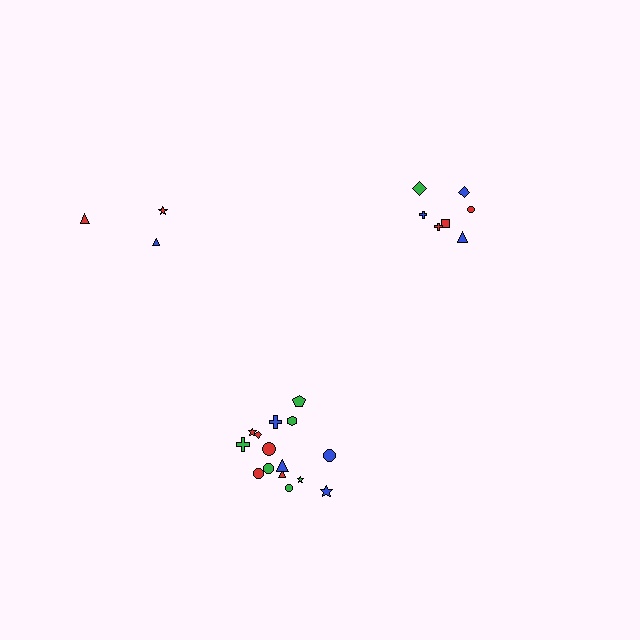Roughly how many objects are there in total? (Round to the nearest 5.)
Roughly 25 objects in total.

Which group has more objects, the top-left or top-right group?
The top-right group.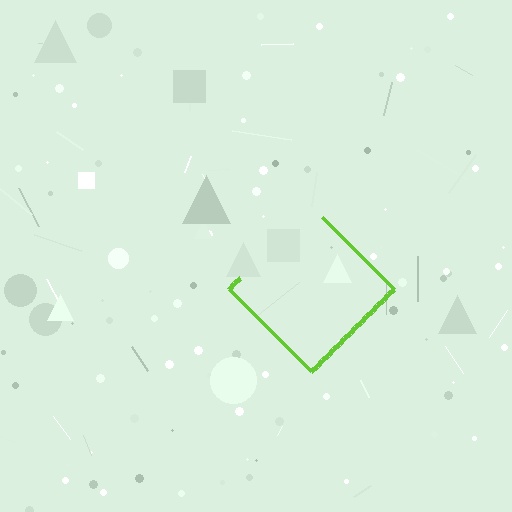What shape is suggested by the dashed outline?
The dashed outline suggests a diamond.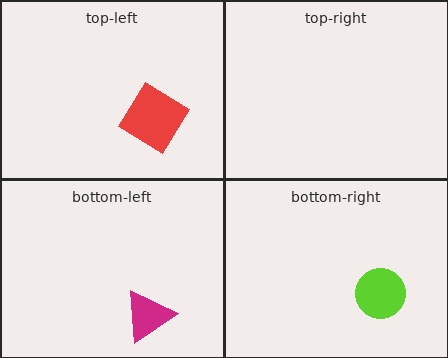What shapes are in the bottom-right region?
The lime circle.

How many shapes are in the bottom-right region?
1.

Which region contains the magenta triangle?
The bottom-left region.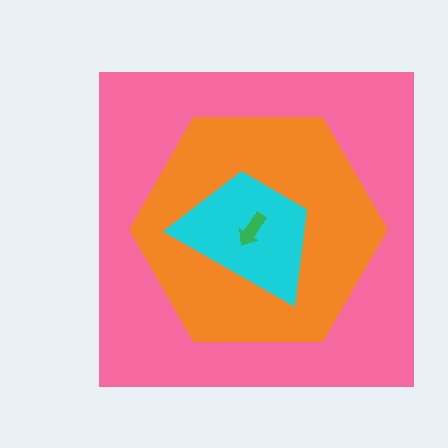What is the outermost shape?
The pink square.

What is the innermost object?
The green arrow.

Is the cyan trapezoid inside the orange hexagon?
Yes.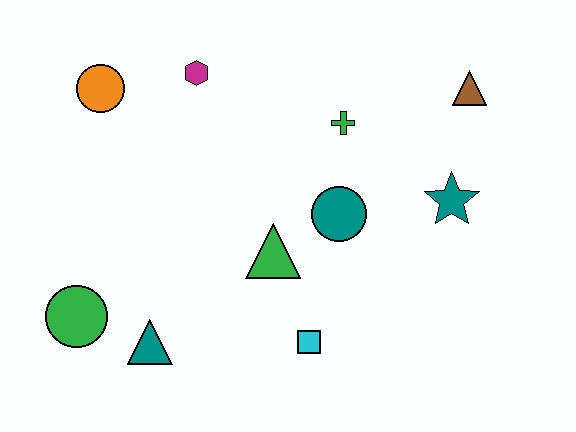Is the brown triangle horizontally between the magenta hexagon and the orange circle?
No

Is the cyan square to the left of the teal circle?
Yes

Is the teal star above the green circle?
Yes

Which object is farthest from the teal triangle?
The brown triangle is farthest from the teal triangle.